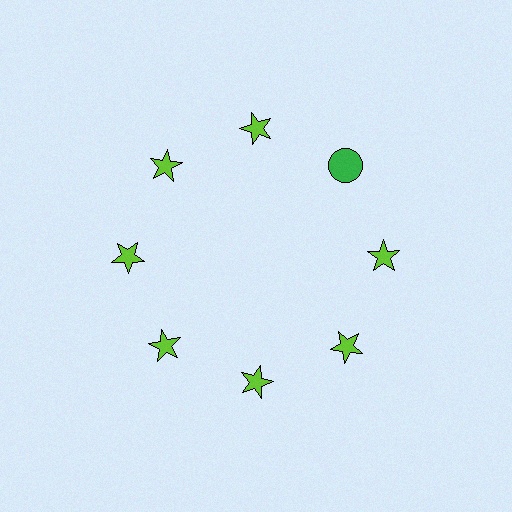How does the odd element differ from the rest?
It differs in both color (green instead of lime) and shape (circle instead of star).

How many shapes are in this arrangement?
There are 8 shapes arranged in a ring pattern.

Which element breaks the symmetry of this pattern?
The green circle at roughly the 2 o'clock position breaks the symmetry. All other shapes are lime stars.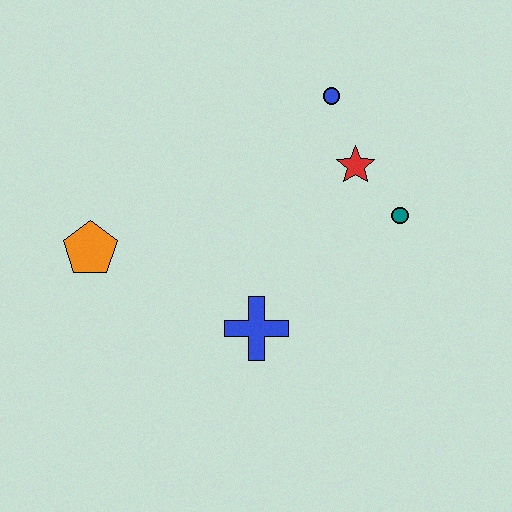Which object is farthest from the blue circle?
The orange pentagon is farthest from the blue circle.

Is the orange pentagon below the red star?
Yes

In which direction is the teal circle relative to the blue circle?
The teal circle is below the blue circle.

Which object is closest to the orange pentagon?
The blue cross is closest to the orange pentagon.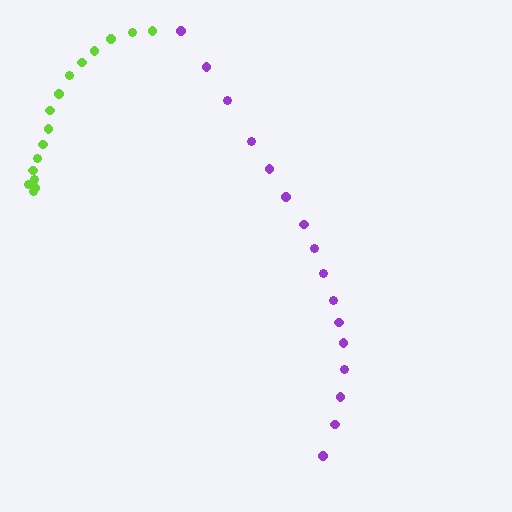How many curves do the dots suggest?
There are 2 distinct paths.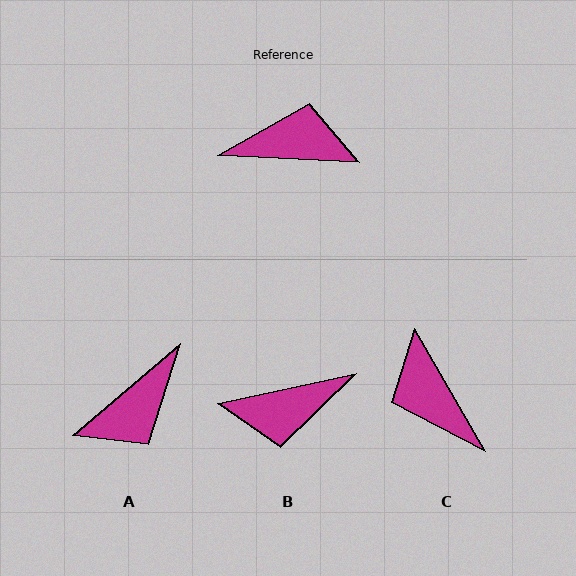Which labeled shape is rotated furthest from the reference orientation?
B, about 165 degrees away.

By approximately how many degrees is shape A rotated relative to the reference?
Approximately 137 degrees clockwise.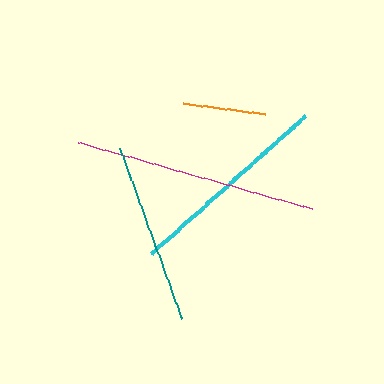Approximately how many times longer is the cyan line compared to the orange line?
The cyan line is approximately 2.5 times the length of the orange line.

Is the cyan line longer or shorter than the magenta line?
The magenta line is longer than the cyan line.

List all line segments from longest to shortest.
From longest to shortest: magenta, cyan, teal, orange.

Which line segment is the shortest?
The orange line is the shortest at approximately 82 pixels.